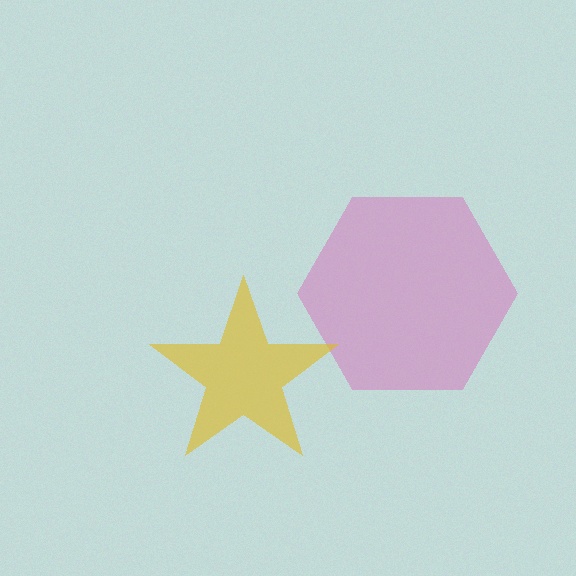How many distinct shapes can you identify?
There are 2 distinct shapes: a pink hexagon, a yellow star.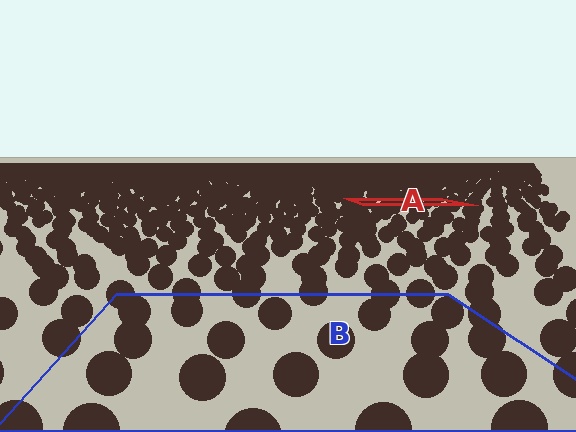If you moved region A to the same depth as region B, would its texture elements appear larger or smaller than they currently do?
They would appear larger. At a closer depth, the same texture elements are projected at a bigger on-screen size.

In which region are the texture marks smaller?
The texture marks are smaller in region A, because it is farther away.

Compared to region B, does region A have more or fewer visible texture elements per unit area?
Region A has more texture elements per unit area — they are packed more densely because it is farther away.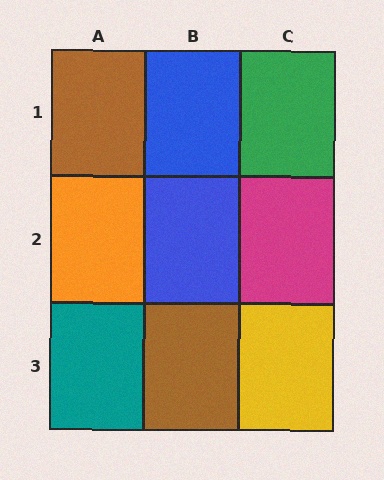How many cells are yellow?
1 cell is yellow.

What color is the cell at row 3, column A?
Teal.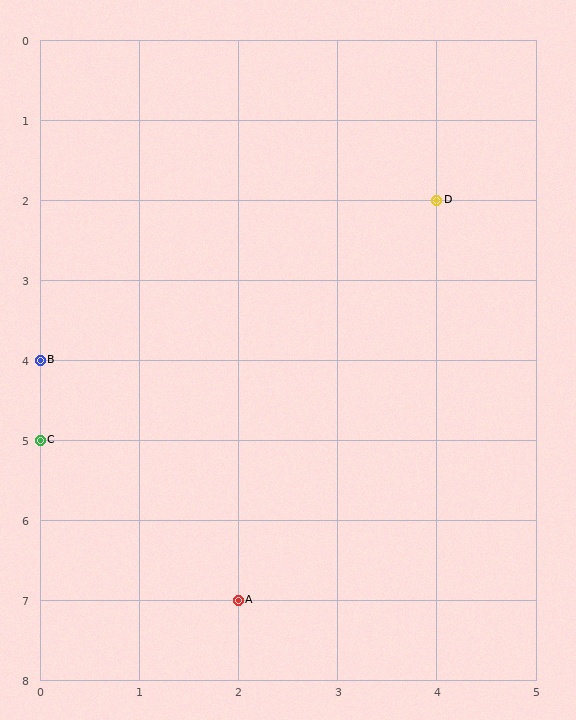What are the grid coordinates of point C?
Point C is at grid coordinates (0, 5).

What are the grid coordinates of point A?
Point A is at grid coordinates (2, 7).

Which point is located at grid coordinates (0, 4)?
Point B is at (0, 4).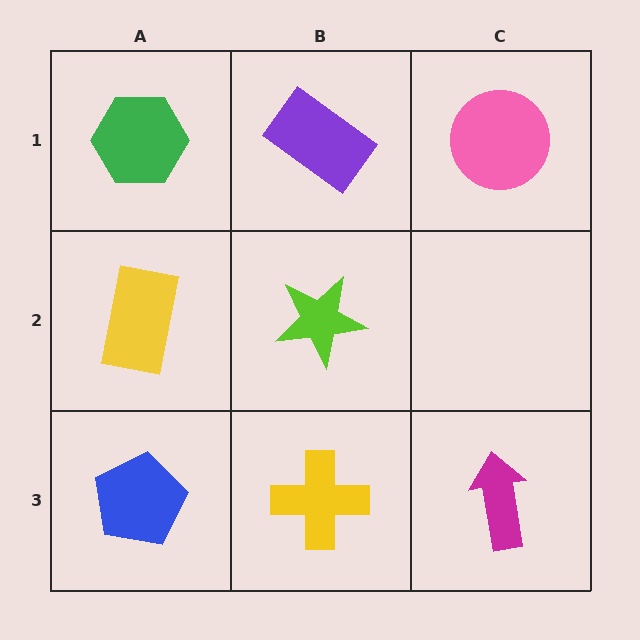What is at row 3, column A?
A blue pentagon.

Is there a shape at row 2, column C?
No, that cell is empty.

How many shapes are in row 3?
3 shapes.